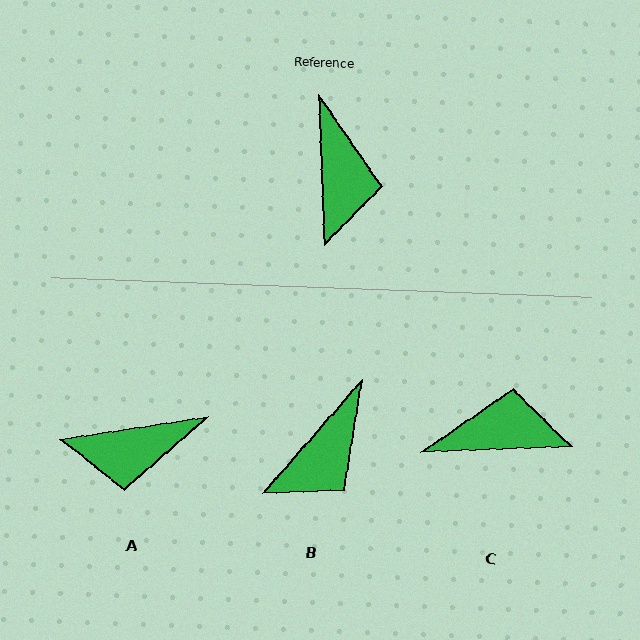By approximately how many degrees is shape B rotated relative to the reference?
Approximately 43 degrees clockwise.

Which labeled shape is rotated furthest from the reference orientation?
C, about 90 degrees away.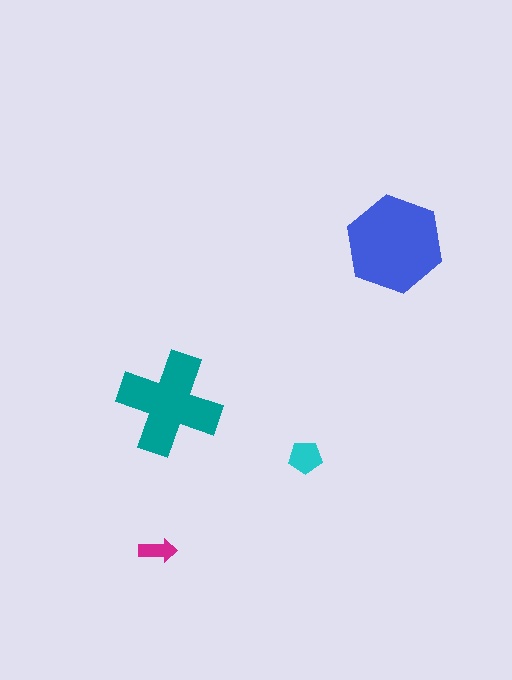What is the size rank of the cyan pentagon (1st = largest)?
3rd.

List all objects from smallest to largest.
The magenta arrow, the cyan pentagon, the teal cross, the blue hexagon.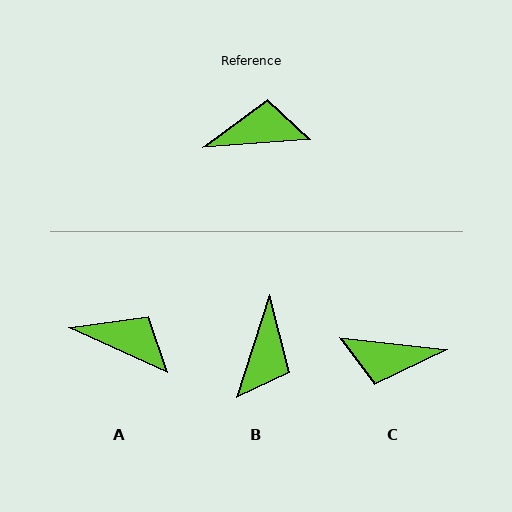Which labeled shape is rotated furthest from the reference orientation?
C, about 169 degrees away.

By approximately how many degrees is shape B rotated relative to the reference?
Approximately 112 degrees clockwise.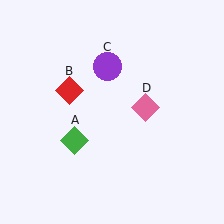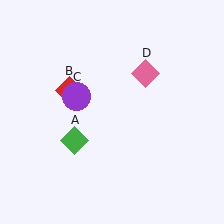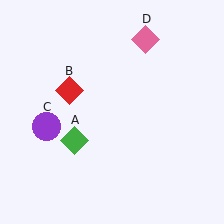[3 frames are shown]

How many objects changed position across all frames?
2 objects changed position: purple circle (object C), pink diamond (object D).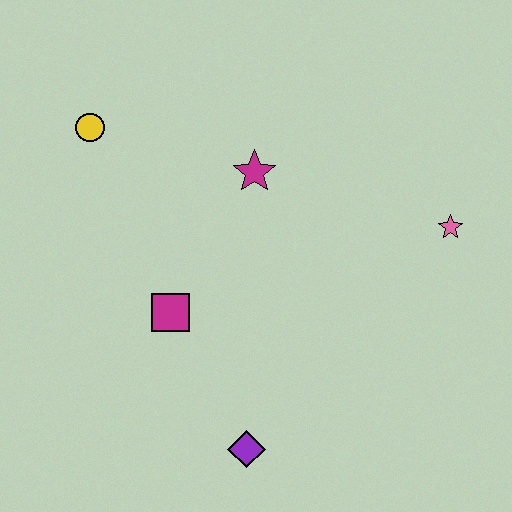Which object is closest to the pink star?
The magenta star is closest to the pink star.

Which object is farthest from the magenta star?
The purple diamond is farthest from the magenta star.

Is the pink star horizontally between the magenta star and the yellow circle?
No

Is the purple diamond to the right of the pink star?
No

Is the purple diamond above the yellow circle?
No